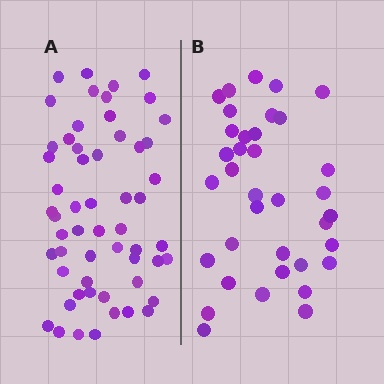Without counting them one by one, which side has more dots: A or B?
Region A (the left region) has more dots.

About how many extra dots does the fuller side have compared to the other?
Region A has approximately 20 more dots than region B.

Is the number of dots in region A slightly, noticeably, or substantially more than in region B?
Region A has substantially more. The ratio is roughly 1.6 to 1.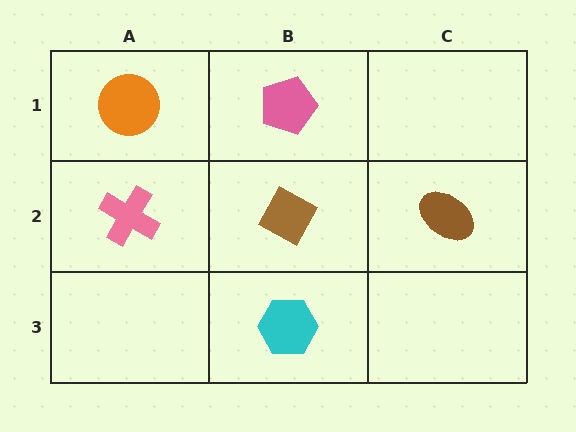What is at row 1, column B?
A pink pentagon.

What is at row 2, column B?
A brown diamond.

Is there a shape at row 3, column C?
No, that cell is empty.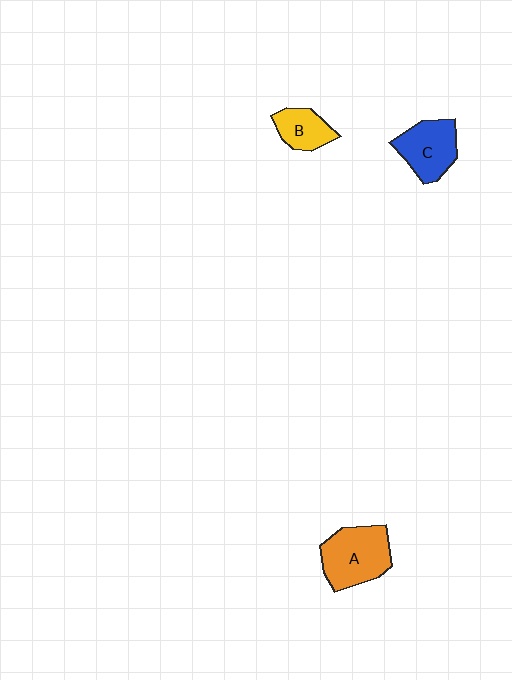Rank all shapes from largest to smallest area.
From largest to smallest: A (orange), C (blue), B (yellow).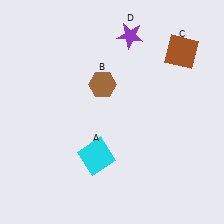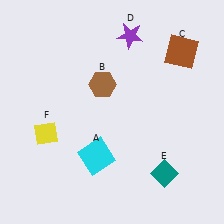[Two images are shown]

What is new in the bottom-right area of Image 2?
A teal diamond (E) was added in the bottom-right area of Image 2.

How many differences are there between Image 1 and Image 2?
There are 2 differences between the two images.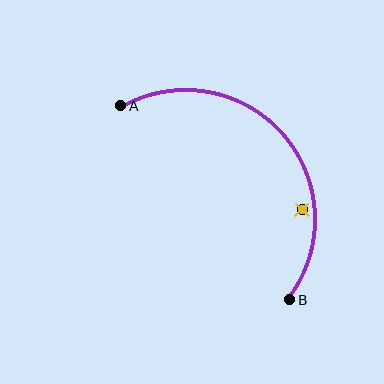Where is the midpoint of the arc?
The arc midpoint is the point on the curve farthest from the straight line joining A and B. It sits above and to the right of that line.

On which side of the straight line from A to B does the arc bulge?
The arc bulges above and to the right of the straight line connecting A and B.